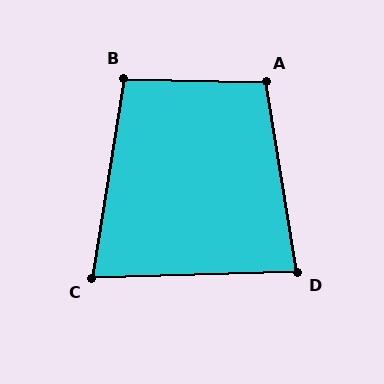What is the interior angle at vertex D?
Approximately 82 degrees (acute).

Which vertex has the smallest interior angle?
C, at approximately 79 degrees.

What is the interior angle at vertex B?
Approximately 98 degrees (obtuse).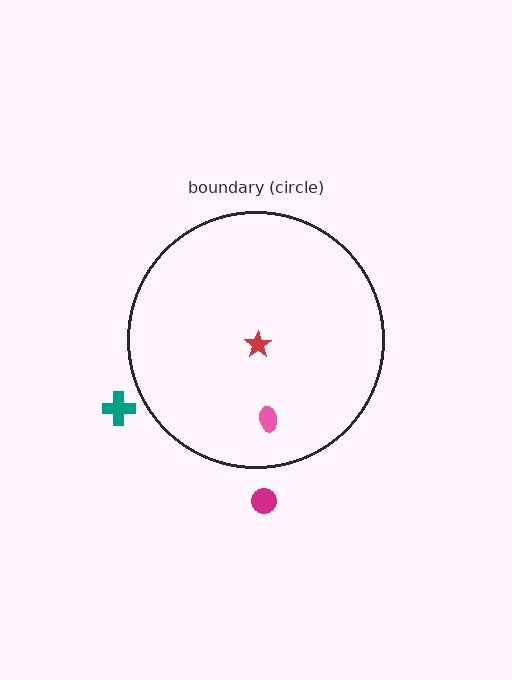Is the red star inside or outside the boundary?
Inside.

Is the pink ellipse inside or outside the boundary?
Inside.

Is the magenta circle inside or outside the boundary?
Outside.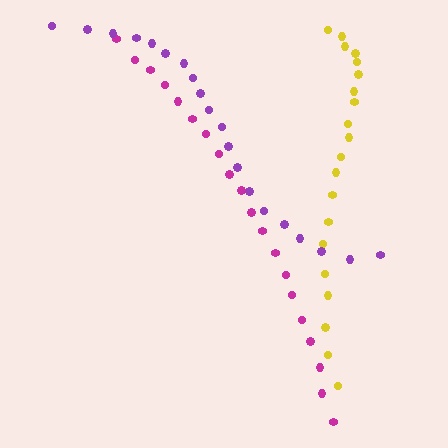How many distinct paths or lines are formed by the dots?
There are 3 distinct paths.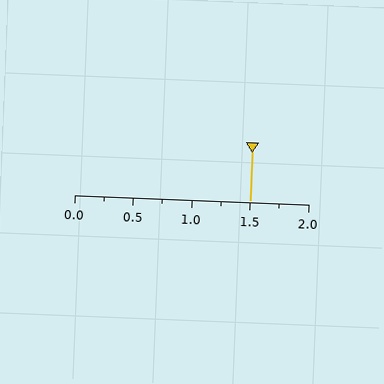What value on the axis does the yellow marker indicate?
The marker indicates approximately 1.5.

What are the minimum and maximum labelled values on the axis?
The axis runs from 0.0 to 2.0.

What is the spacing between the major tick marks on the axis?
The major ticks are spaced 0.5 apart.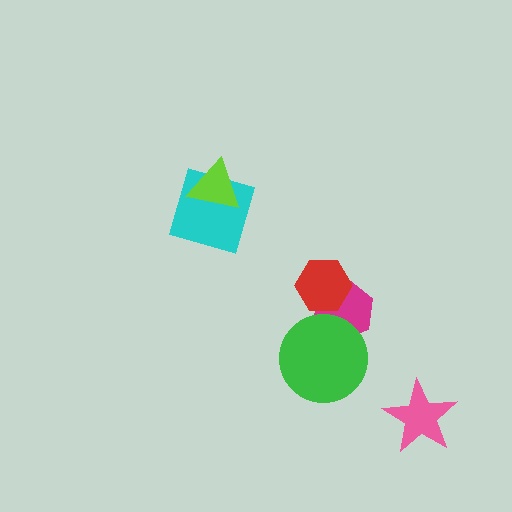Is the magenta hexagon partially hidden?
Yes, it is partially covered by another shape.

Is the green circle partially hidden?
No, no other shape covers it.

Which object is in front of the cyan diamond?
The lime triangle is in front of the cyan diamond.